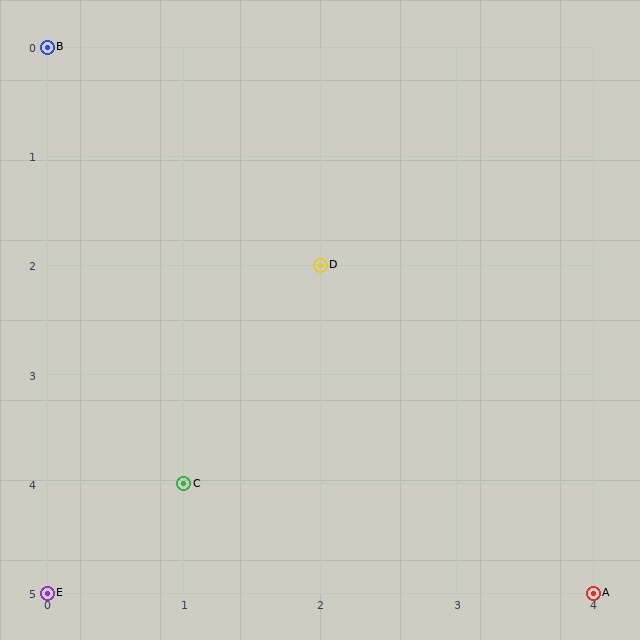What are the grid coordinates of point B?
Point B is at grid coordinates (0, 0).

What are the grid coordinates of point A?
Point A is at grid coordinates (4, 5).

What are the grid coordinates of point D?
Point D is at grid coordinates (2, 2).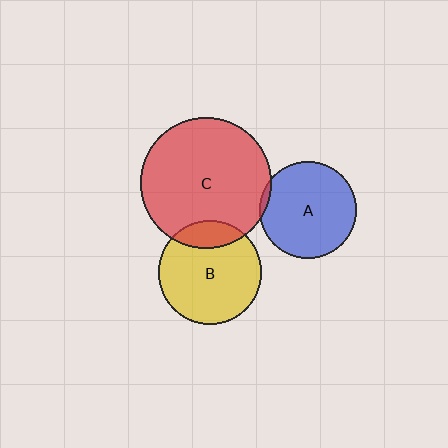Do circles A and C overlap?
Yes.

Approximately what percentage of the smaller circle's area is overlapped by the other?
Approximately 5%.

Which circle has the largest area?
Circle C (red).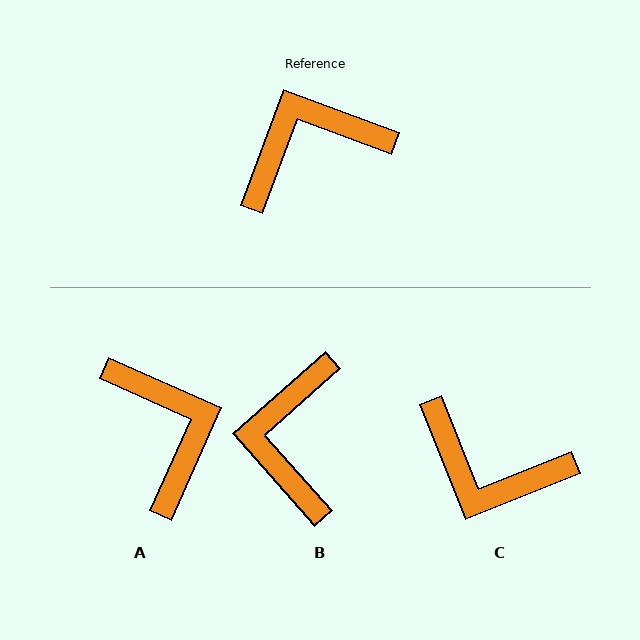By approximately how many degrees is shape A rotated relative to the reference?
Approximately 93 degrees clockwise.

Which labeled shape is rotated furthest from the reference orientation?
C, about 132 degrees away.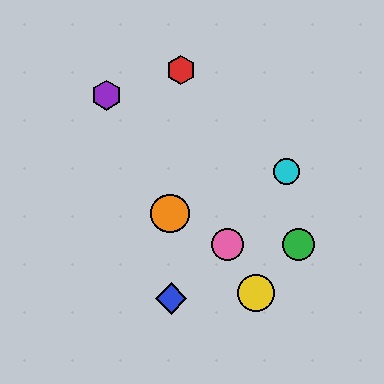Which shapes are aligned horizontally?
The green circle, the pink circle are aligned horizontally.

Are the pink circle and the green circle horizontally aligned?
Yes, both are at y≈245.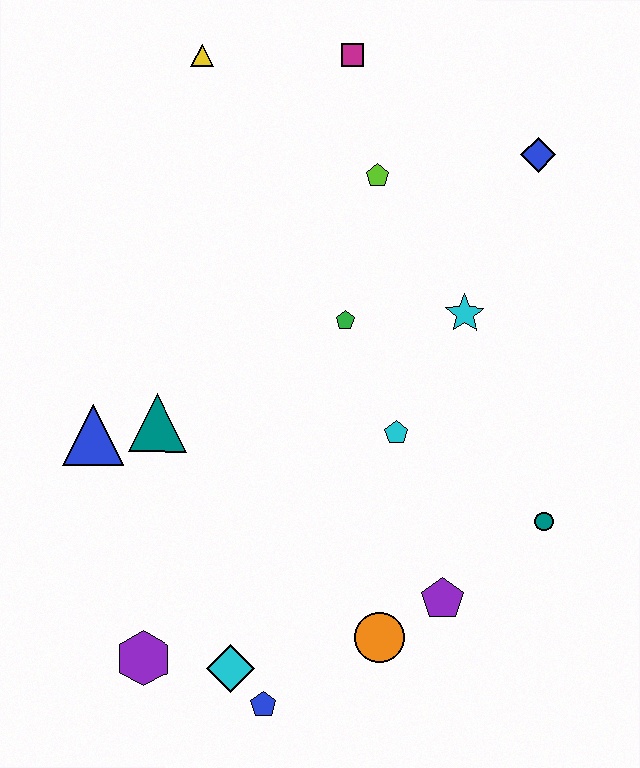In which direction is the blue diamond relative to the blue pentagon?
The blue diamond is above the blue pentagon.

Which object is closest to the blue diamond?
The lime pentagon is closest to the blue diamond.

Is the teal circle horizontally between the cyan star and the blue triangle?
No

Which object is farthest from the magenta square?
The blue pentagon is farthest from the magenta square.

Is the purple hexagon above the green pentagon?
No